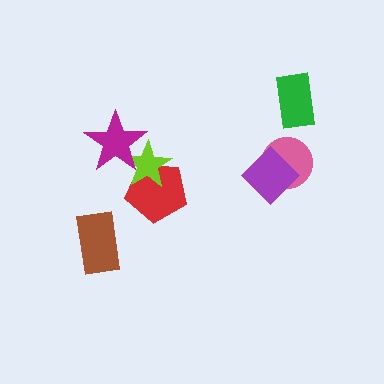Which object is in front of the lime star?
The magenta star is in front of the lime star.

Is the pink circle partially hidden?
Yes, it is partially covered by another shape.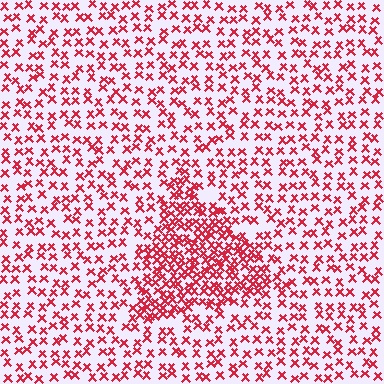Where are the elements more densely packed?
The elements are more densely packed inside the triangle boundary.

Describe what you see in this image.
The image contains small red elements arranged at two different densities. A triangle-shaped region is visible where the elements are more densely packed than the surrounding area.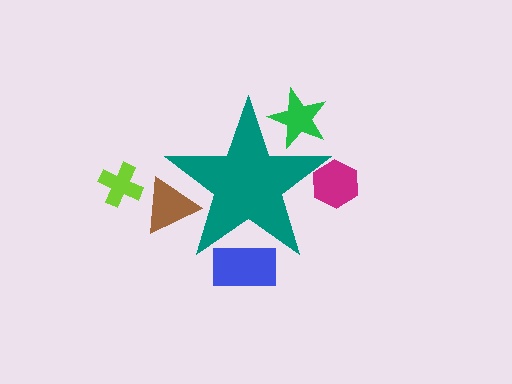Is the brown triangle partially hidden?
Yes, the brown triangle is partially hidden behind the teal star.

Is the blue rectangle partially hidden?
Yes, the blue rectangle is partially hidden behind the teal star.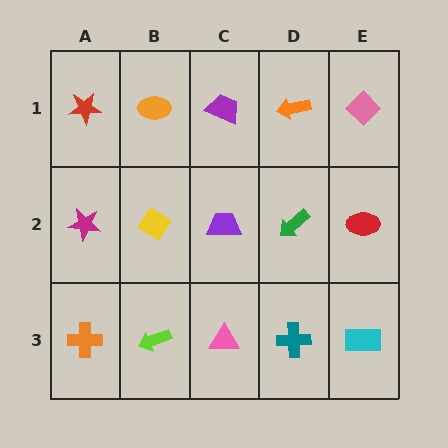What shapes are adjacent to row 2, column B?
An orange ellipse (row 1, column B), a lime arrow (row 3, column B), a magenta star (row 2, column A), a purple trapezoid (row 2, column C).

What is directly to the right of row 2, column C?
A green arrow.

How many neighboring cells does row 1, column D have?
3.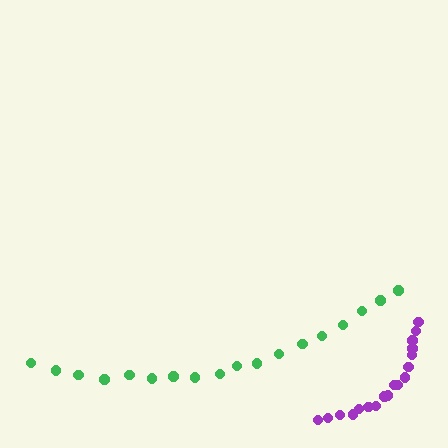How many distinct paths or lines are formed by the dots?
There are 2 distinct paths.